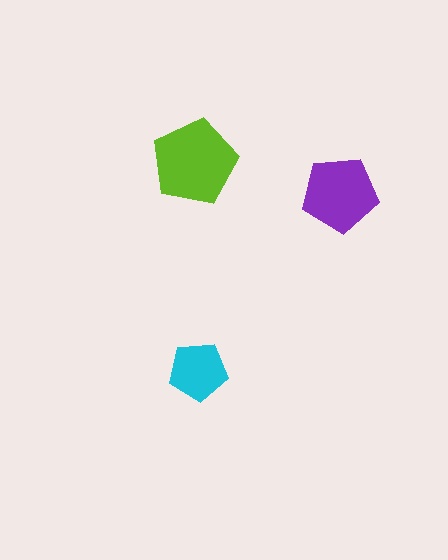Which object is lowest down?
The cyan pentagon is bottommost.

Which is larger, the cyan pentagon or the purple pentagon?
The purple one.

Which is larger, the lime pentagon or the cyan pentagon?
The lime one.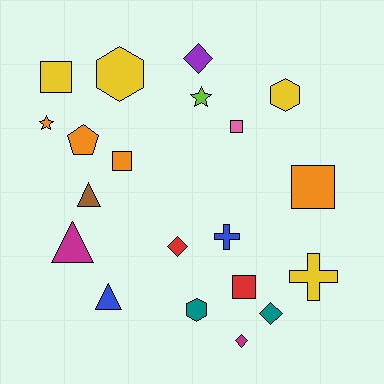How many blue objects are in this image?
There are 2 blue objects.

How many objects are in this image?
There are 20 objects.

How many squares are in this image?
There are 5 squares.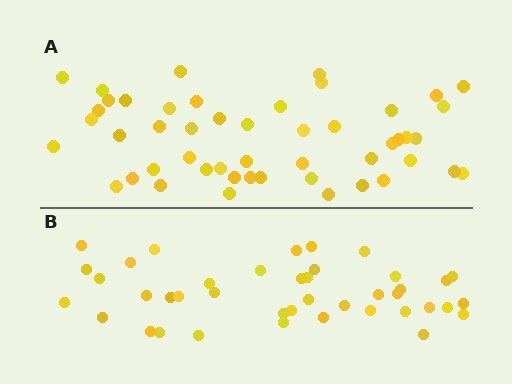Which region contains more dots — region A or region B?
Region A (the top region) has more dots.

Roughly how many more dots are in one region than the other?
Region A has roughly 8 or so more dots than region B.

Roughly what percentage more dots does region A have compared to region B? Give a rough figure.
About 20% more.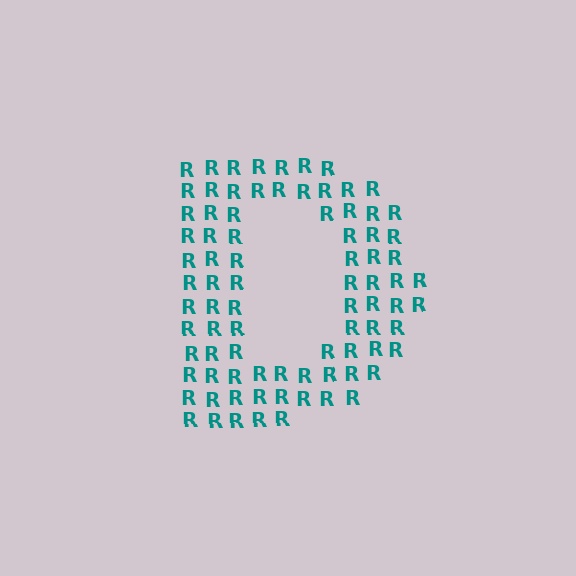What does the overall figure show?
The overall figure shows the letter D.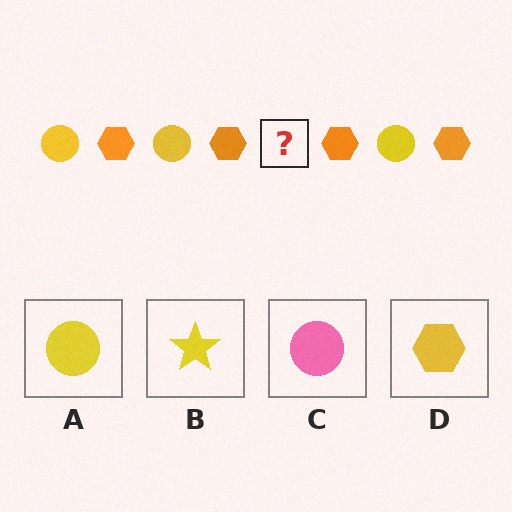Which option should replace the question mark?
Option A.